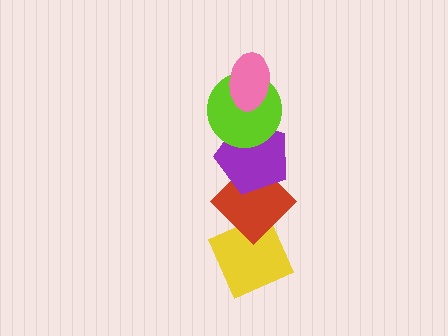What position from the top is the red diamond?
The red diamond is 4th from the top.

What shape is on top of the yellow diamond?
The red diamond is on top of the yellow diamond.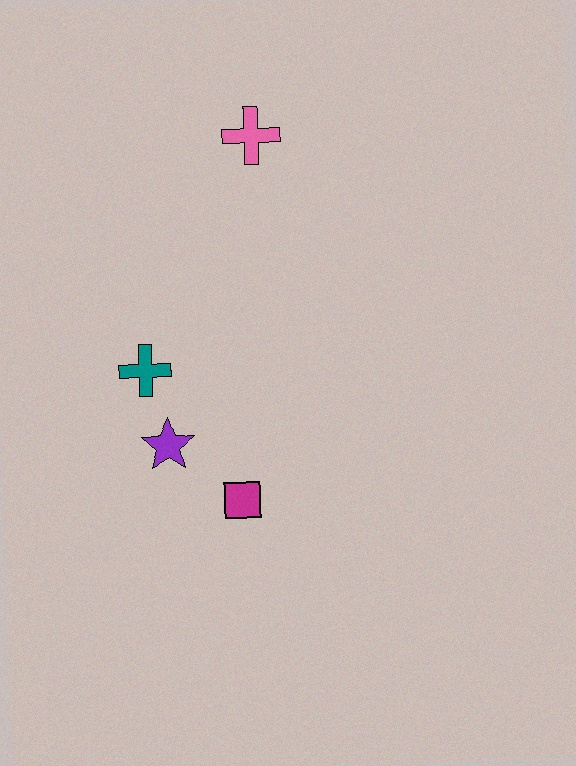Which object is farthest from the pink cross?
The magenta square is farthest from the pink cross.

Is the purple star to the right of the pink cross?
No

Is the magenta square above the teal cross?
No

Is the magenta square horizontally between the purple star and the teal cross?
No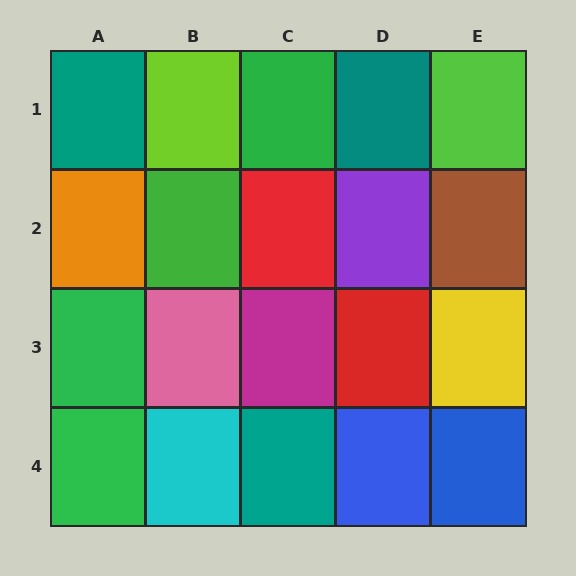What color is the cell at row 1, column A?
Teal.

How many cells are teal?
3 cells are teal.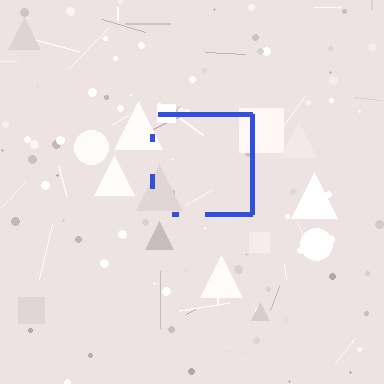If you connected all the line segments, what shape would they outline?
They would outline a square.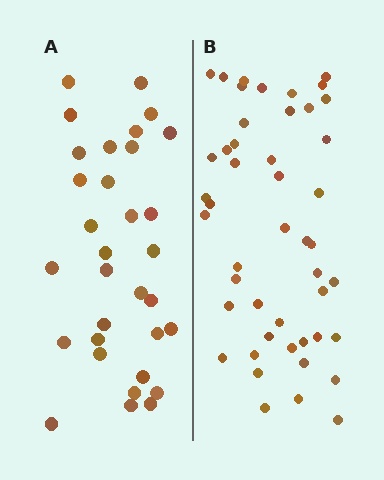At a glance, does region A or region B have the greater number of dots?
Region B (the right region) has more dots.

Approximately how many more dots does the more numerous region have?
Region B has approximately 15 more dots than region A.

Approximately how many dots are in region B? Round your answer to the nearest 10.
About 50 dots. (The exact count is 47, which rounds to 50.)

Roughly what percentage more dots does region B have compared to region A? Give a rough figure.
About 45% more.